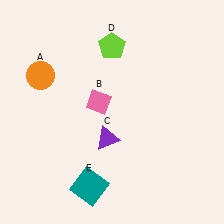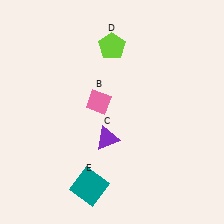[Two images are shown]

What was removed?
The orange circle (A) was removed in Image 2.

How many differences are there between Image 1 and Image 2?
There is 1 difference between the two images.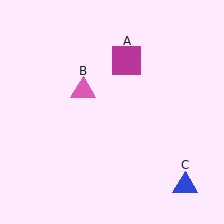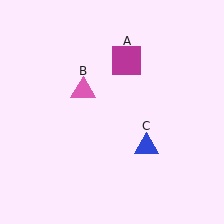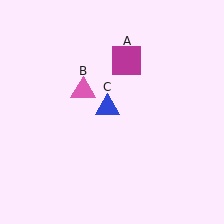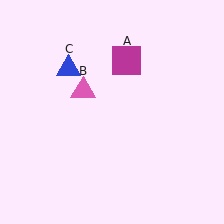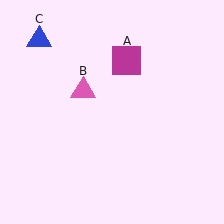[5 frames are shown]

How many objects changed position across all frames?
1 object changed position: blue triangle (object C).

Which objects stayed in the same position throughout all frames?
Magenta square (object A) and pink triangle (object B) remained stationary.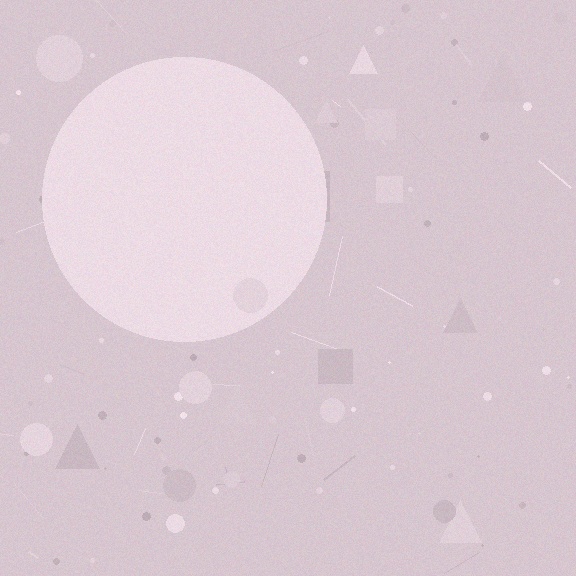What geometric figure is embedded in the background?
A circle is embedded in the background.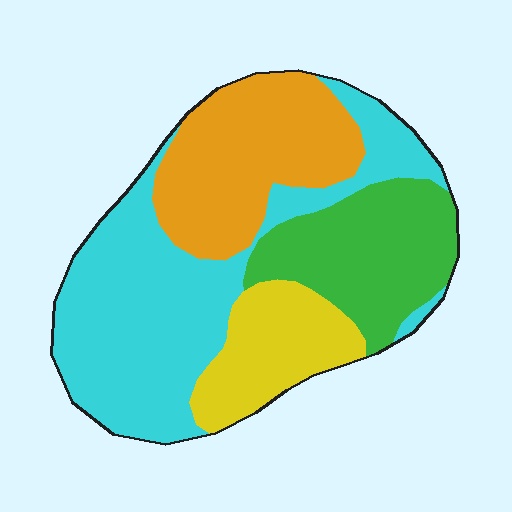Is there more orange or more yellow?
Orange.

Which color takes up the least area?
Yellow, at roughly 15%.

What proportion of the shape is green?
Green takes up about one fifth (1/5) of the shape.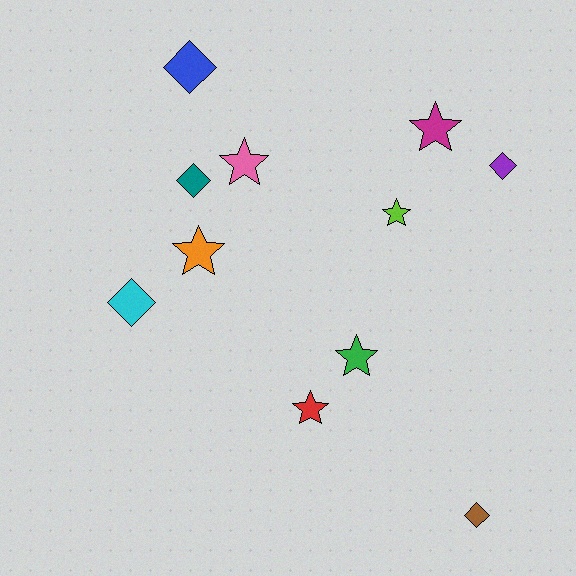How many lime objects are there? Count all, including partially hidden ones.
There is 1 lime object.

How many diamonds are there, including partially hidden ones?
There are 5 diamonds.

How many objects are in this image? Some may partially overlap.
There are 11 objects.